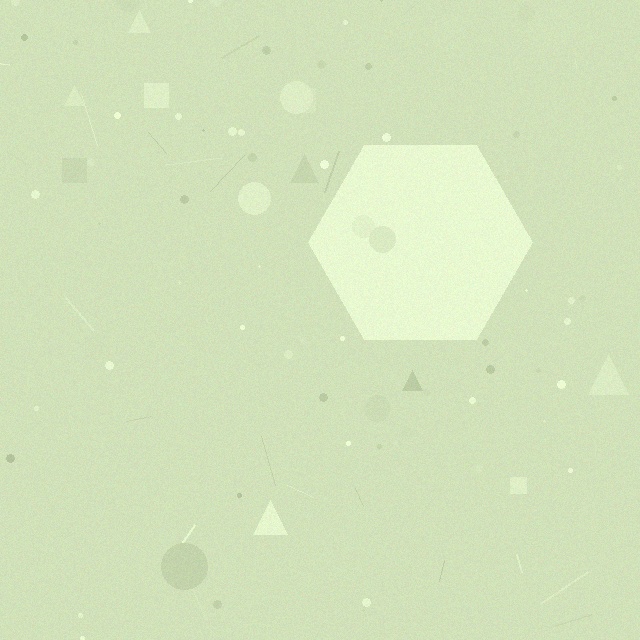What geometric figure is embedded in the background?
A hexagon is embedded in the background.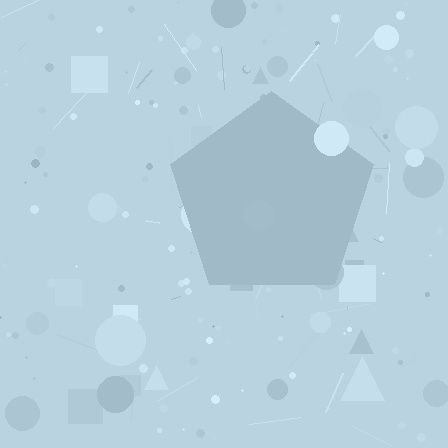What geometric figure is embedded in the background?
A pentagon is embedded in the background.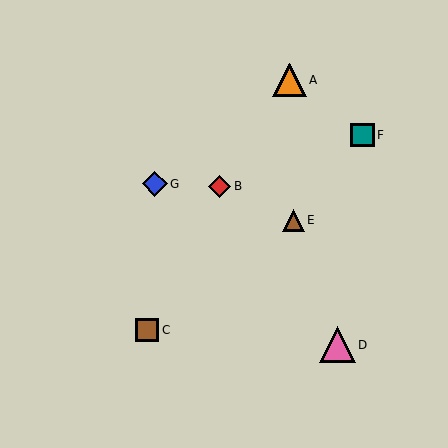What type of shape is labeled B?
Shape B is a red diamond.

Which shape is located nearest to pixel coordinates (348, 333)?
The pink triangle (labeled D) at (337, 345) is nearest to that location.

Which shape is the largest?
The pink triangle (labeled D) is the largest.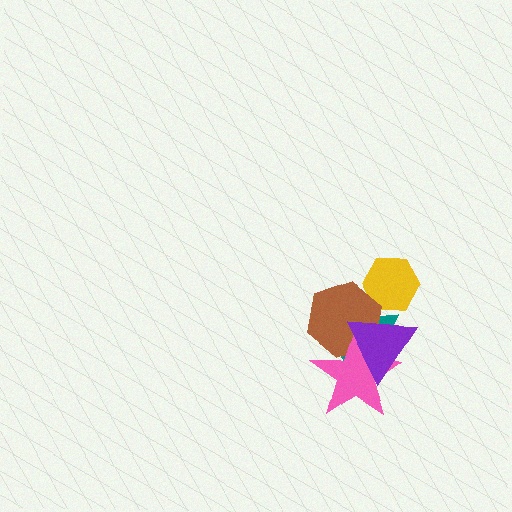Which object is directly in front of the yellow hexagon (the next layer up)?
The teal triangle is directly in front of the yellow hexagon.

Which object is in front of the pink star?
The purple triangle is in front of the pink star.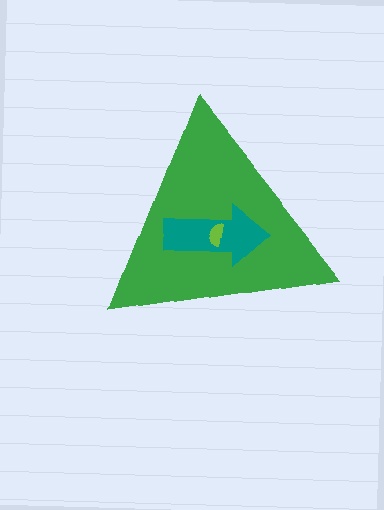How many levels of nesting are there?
3.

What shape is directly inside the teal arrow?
The lime semicircle.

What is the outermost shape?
The green triangle.